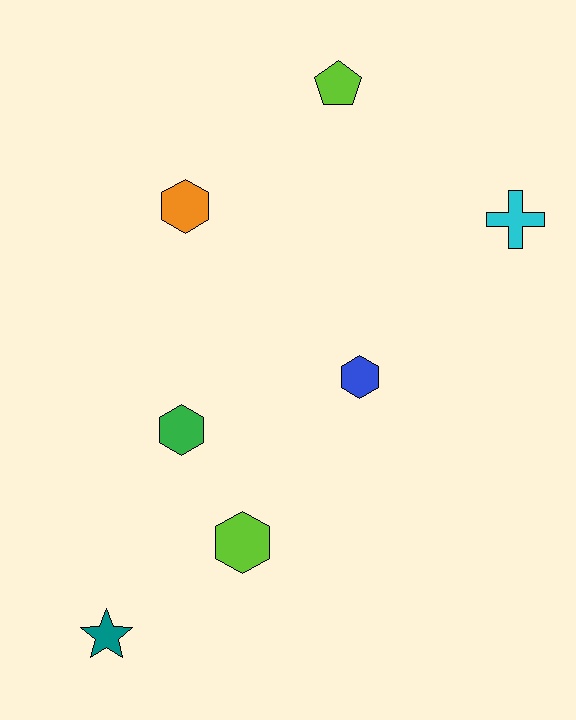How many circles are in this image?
There are no circles.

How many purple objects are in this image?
There are no purple objects.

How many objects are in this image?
There are 7 objects.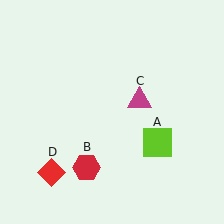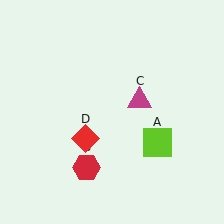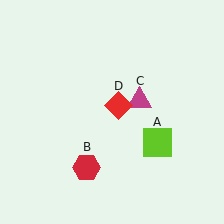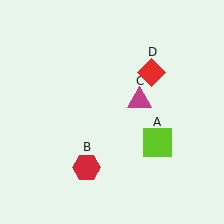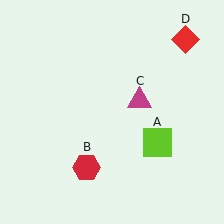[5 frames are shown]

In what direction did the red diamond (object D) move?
The red diamond (object D) moved up and to the right.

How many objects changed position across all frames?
1 object changed position: red diamond (object D).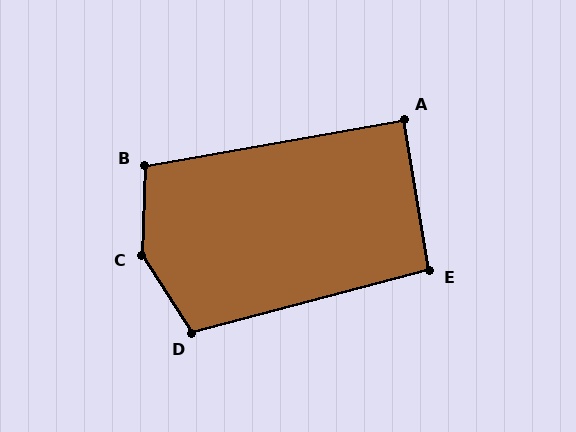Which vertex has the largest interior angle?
C, at approximately 145 degrees.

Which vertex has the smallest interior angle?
A, at approximately 89 degrees.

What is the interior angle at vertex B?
Approximately 102 degrees (obtuse).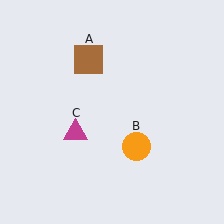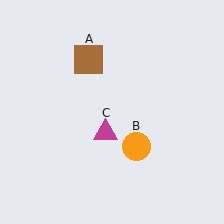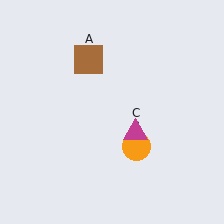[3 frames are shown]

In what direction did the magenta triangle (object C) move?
The magenta triangle (object C) moved right.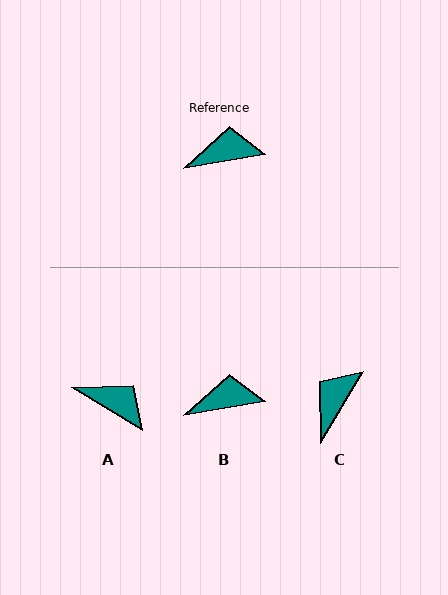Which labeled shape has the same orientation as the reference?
B.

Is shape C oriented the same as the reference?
No, it is off by about 50 degrees.